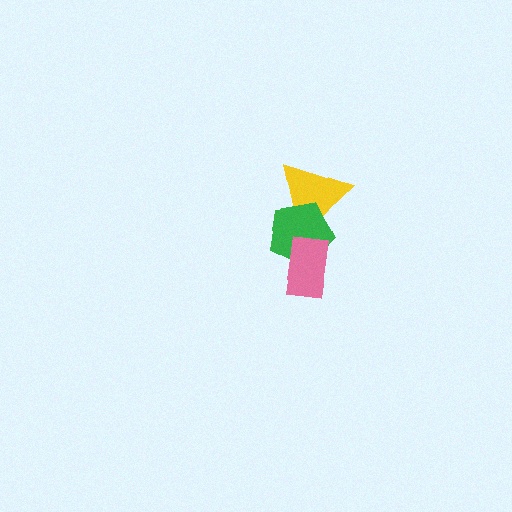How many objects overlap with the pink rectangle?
1 object overlaps with the pink rectangle.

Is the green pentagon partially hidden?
Yes, it is partially covered by another shape.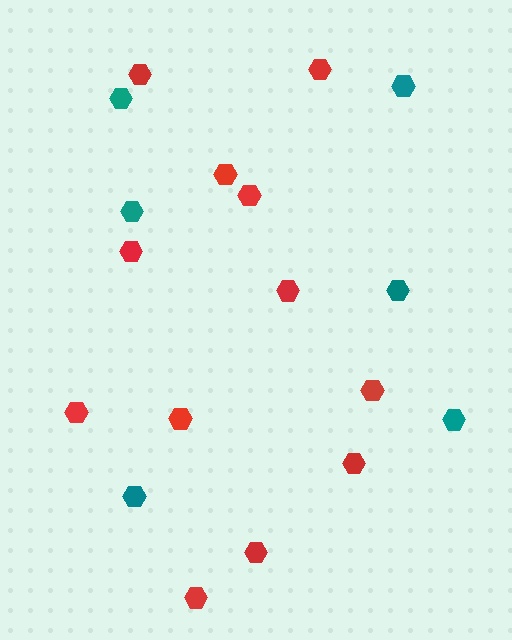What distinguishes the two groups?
There are 2 groups: one group of red hexagons (12) and one group of teal hexagons (6).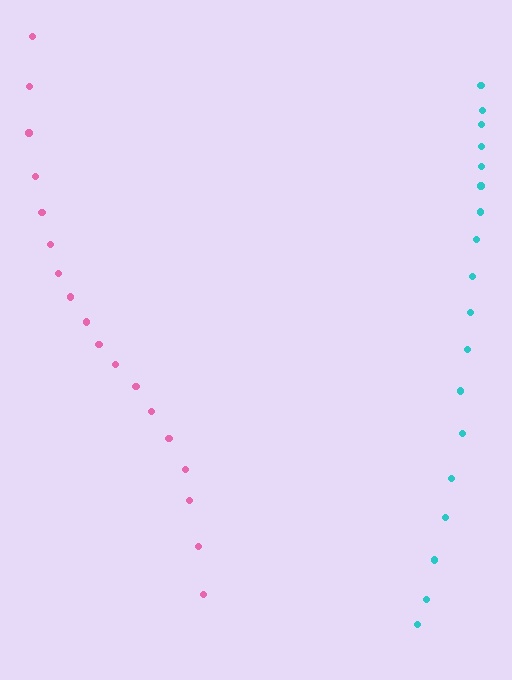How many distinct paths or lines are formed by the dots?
There are 2 distinct paths.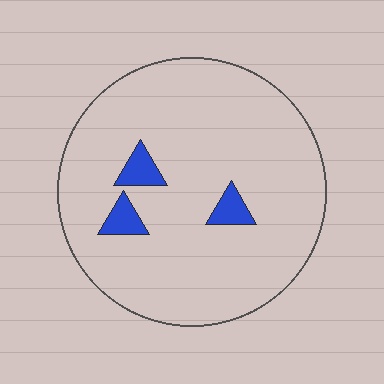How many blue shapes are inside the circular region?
3.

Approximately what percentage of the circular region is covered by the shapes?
Approximately 5%.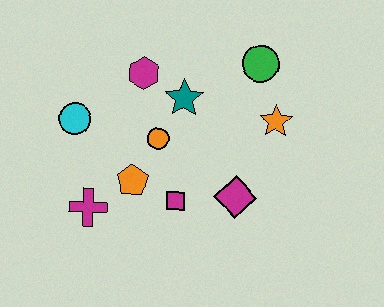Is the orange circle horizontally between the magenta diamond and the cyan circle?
Yes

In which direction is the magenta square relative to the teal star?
The magenta square is below the teal star.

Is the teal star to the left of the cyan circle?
No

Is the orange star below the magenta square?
No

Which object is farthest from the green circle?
The magenta cross is farthest from the green circle.